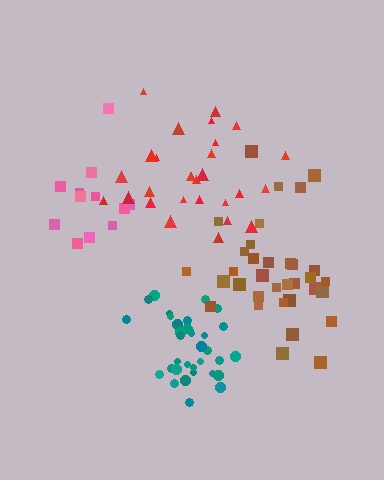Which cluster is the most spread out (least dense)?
Pink.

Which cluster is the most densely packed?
Teal.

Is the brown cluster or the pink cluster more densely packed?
Brown.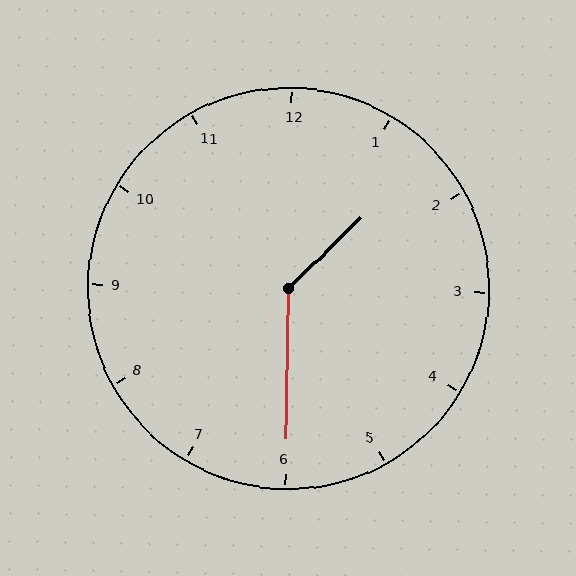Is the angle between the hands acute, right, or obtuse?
It is obtuse.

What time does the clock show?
1:30.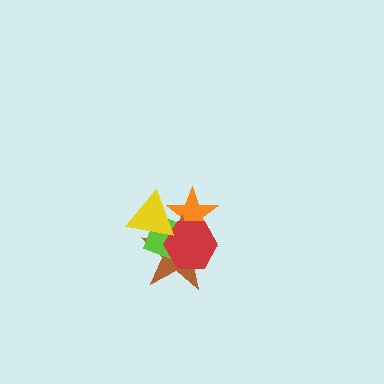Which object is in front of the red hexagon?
The yellow triangle is in front of the red hexagon.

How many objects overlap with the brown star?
4 objects overlap with the brown star.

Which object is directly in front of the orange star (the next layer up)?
The brown star is directly in front of the orange star.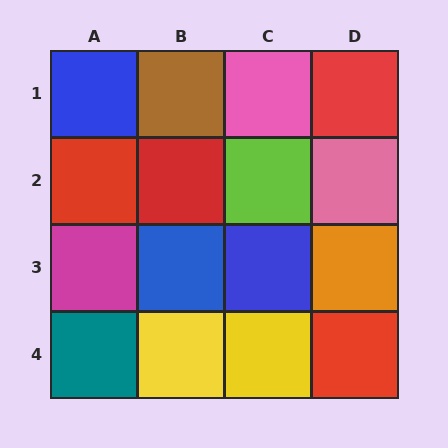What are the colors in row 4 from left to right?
Teal, yellow, yellow, red.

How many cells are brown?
1 cell is brown.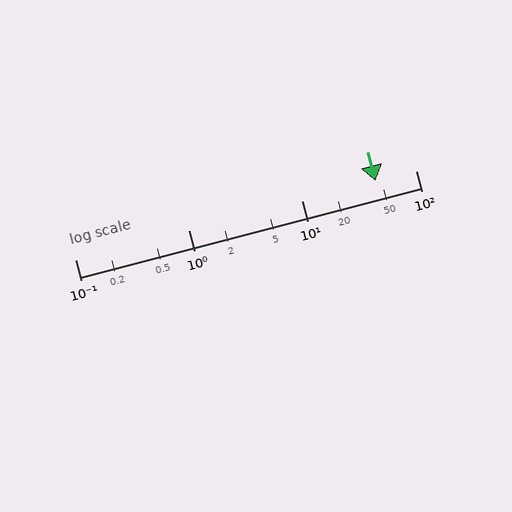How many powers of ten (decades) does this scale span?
The scale spans 3 decades, from 0.1 to 100.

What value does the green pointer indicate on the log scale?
The pointer indicates approximately 44.